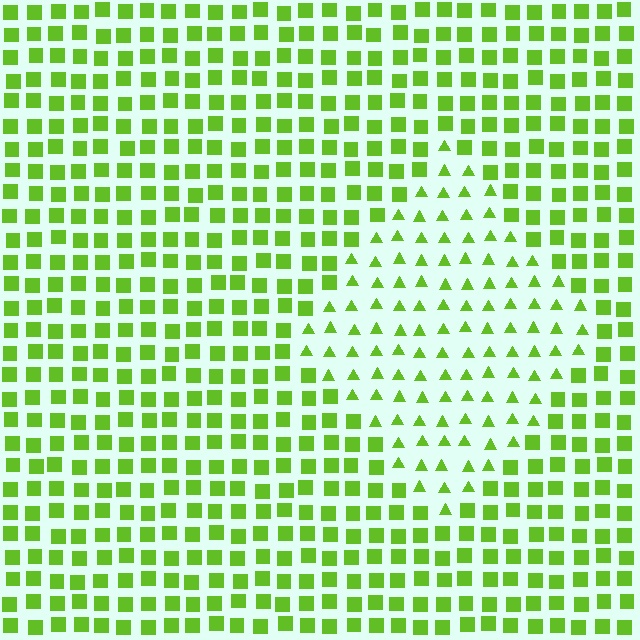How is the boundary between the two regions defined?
The boundary is defined by a change in element shape: triangles inside vs. squares outside. All elements share the same color and spacing.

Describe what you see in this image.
The image is filled with small lime elements arranged in a uniform grid. A diamond-shaped region contains triangles, while the surrounding area contains squares. The boundary is defined purely by the change in element shape.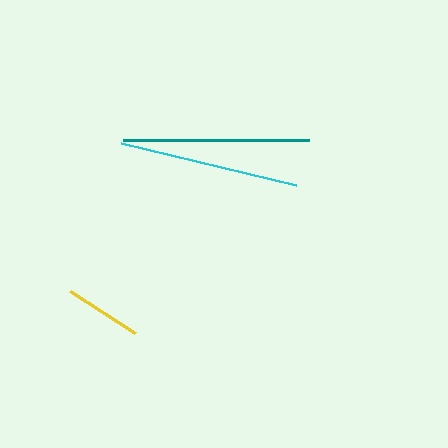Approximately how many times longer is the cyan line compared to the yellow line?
The cyan line is approximately 2.3 times the length of the yellow line.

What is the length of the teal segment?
The teal segment is approximately 186 pixels long.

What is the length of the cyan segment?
The cyan segment is approximately 180 pixels long.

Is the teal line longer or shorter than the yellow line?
The teal line is longer than the yellow line.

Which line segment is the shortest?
The yellow line is the shortest at approximately 77 pixels.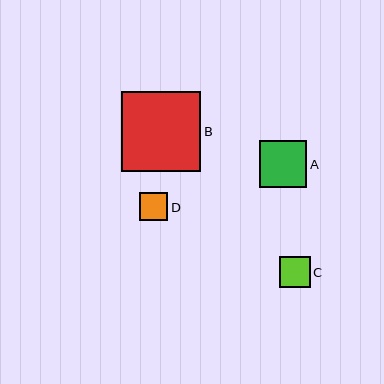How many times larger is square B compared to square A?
Square B is approximately 1.7 times the size of square A.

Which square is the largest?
Square B is the largest with a size of approximately 80 pixels.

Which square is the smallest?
Square D is the smallest with a size of approximately 28 pixels.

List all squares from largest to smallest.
From largest to smallest: B, A, C, D.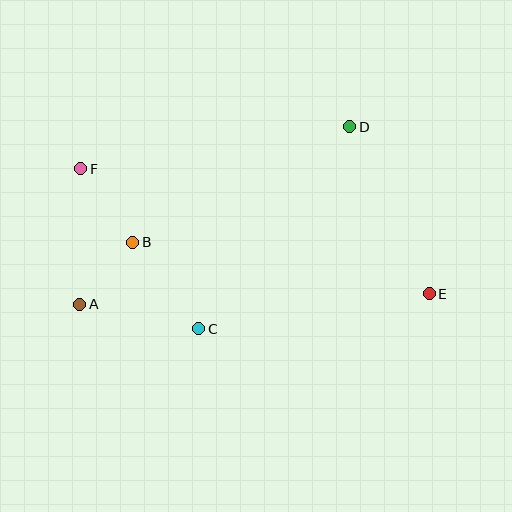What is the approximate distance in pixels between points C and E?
The distance between C and E is approximately 233 pixels.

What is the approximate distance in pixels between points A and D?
The distance between A and D is approximately 323 pixels.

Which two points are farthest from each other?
Points E and F are farthest from each other.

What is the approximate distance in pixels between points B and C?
The distance between B and C is approximately 109 pixels.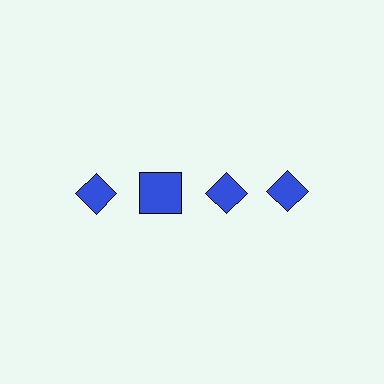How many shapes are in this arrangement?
There are 4 shapes arranged in a grid pattern.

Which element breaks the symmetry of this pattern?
The blue square in the top row, second from left column breaks the symmetry. All other shapes are blue diamonds.